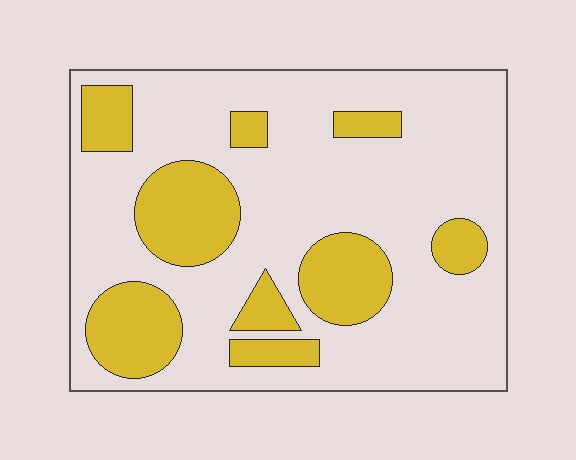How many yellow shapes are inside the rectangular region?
9.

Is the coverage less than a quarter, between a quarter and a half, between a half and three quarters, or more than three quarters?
Between a quarter and a half.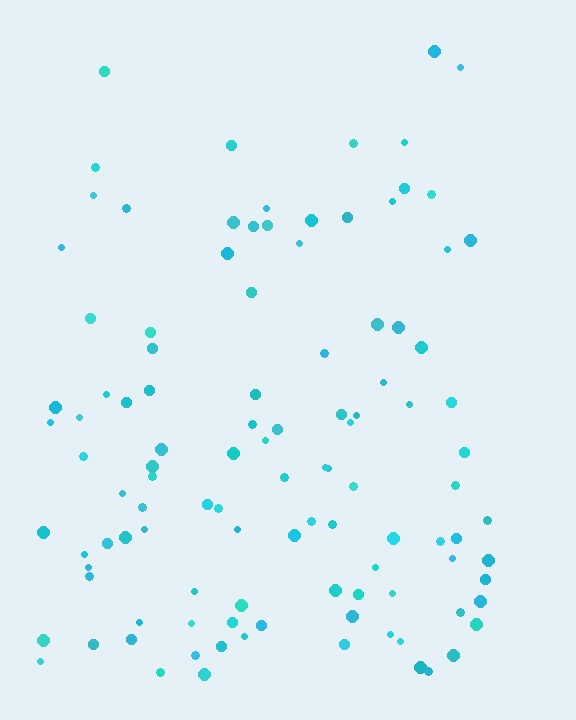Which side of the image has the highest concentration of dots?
The bottom.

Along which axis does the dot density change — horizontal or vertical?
Vertical.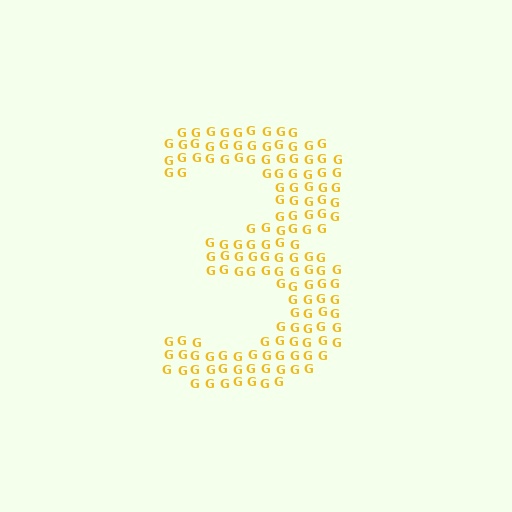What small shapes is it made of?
It is made of small letter G's.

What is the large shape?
The large shape is the digit 3.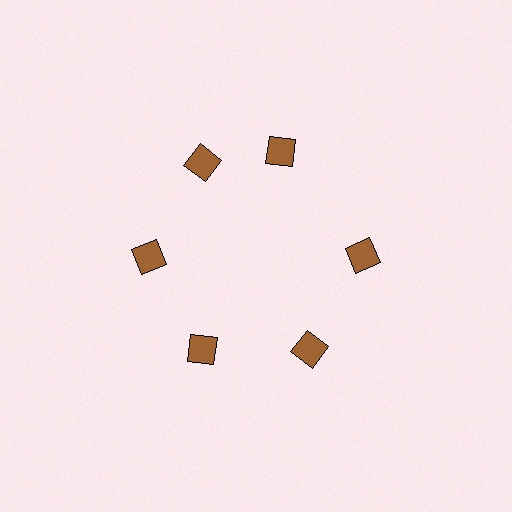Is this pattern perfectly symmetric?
No. The 6 brown squares are arranged in a ring, but one element near the 1 o'clock position is rotated out of alignment along the ring, breaking the 6-fold rotational symmetry.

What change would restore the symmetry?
The symmetry would be restored by rotating it back into even spacing with its neighbors so that all 6 squares sit at equal angles and equal distance from the center.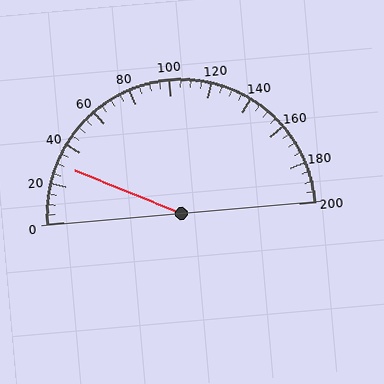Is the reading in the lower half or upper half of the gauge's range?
The reading is in the lower half of the range (0 to 200).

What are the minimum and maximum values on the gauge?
The gauge ranges from 0 to 200.